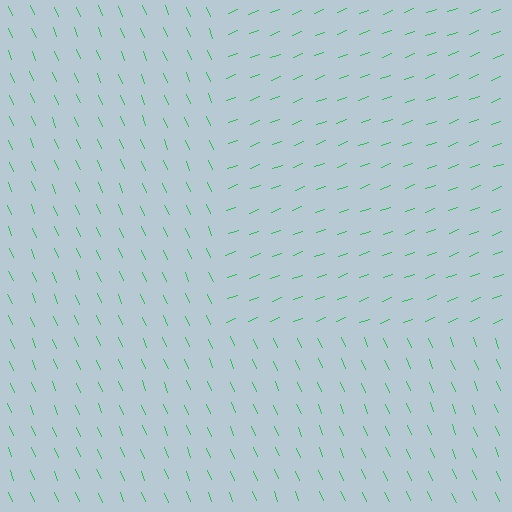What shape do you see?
I see a rectangle.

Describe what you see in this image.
The image is filled with small green line segments. A rectangle region in the image has lines oriented differently from the surrounding lines, creating a visible texture boundary.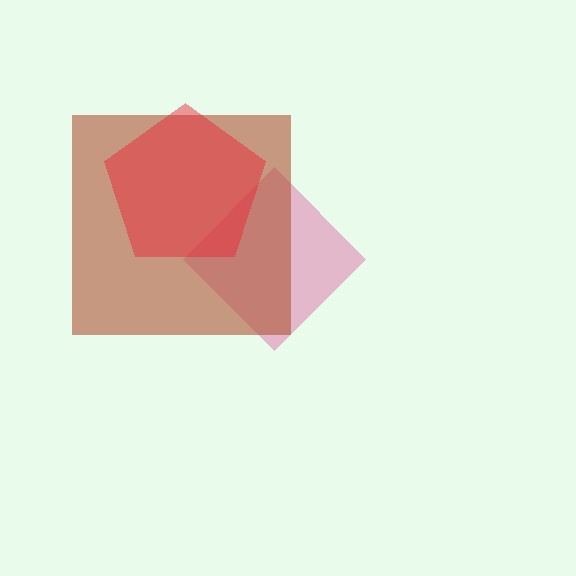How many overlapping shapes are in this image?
There are 3 overlapping shapes in the image.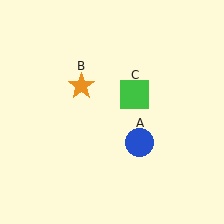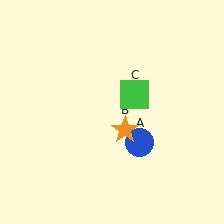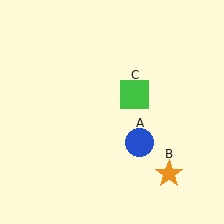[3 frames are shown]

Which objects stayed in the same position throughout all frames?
Blue circle (object A) and green square (object C) remained stationary.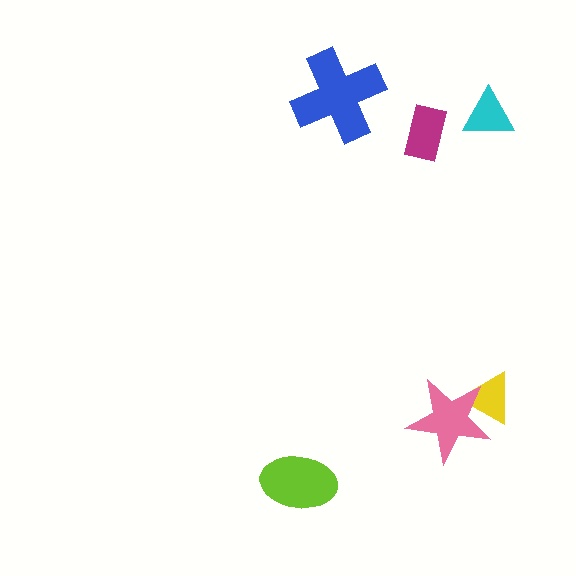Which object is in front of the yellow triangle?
The pink star is in front of the yellow triangle.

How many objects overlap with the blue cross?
0 objects overlap with the blue cross.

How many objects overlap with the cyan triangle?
0 objects overlap with the cyan triangle.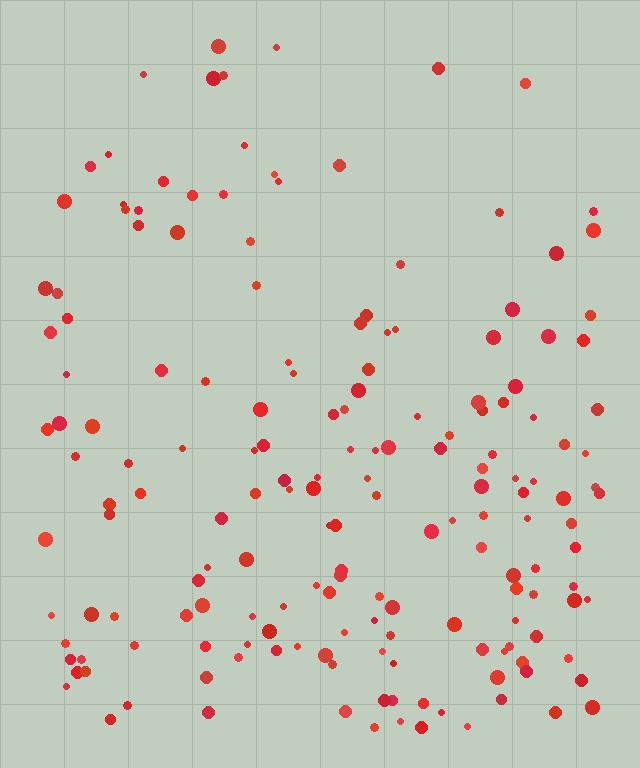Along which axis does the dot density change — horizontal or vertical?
Vertical.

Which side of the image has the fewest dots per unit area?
The top.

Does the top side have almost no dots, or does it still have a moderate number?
Still a moderate number, just noticeably fewer than the bottom.